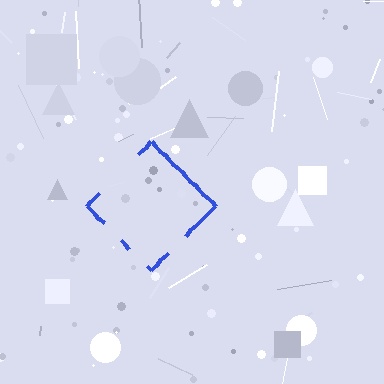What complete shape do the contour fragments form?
The contour fragments form a diamond.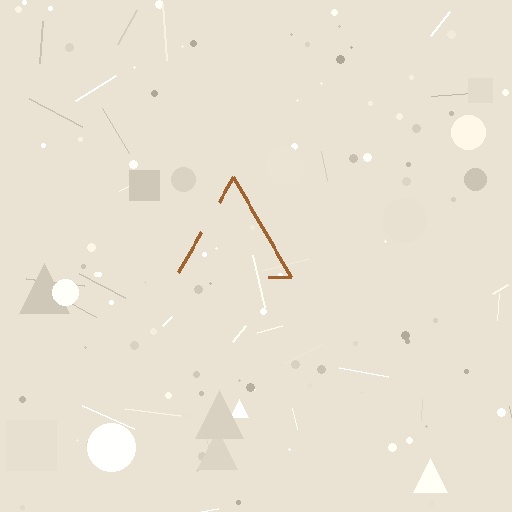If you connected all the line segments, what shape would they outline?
They would outline a triangle.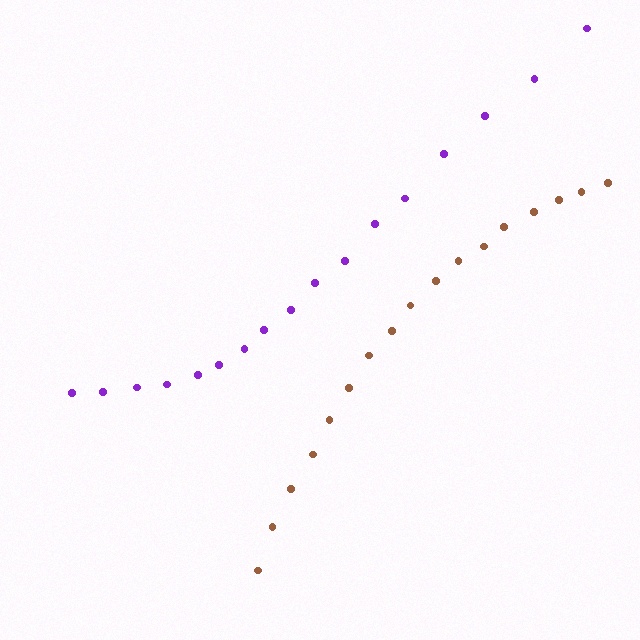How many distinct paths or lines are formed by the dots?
There are 2 distinct paths.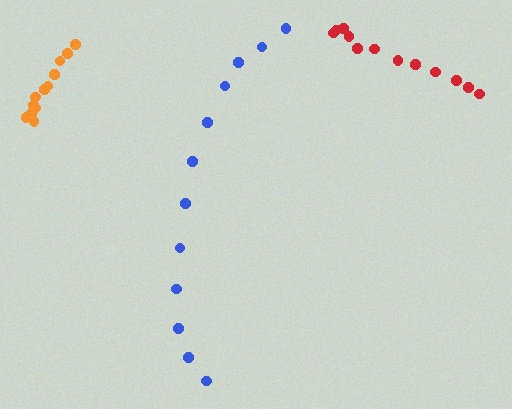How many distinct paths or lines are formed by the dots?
There are 3 distinct paths.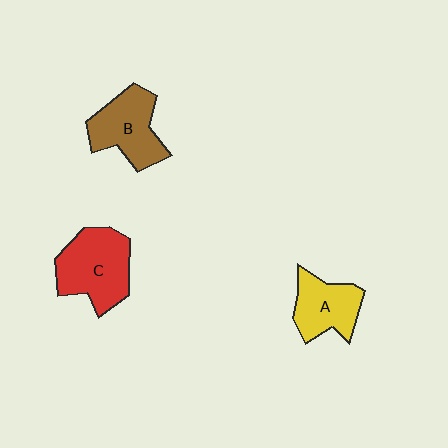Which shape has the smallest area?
Shape A (yellow).